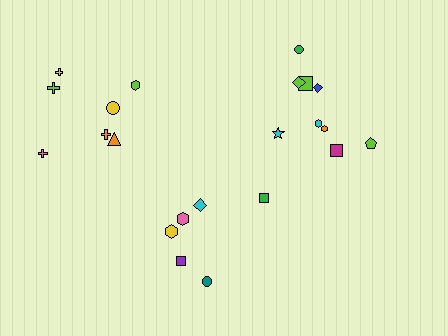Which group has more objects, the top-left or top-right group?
The top-right group.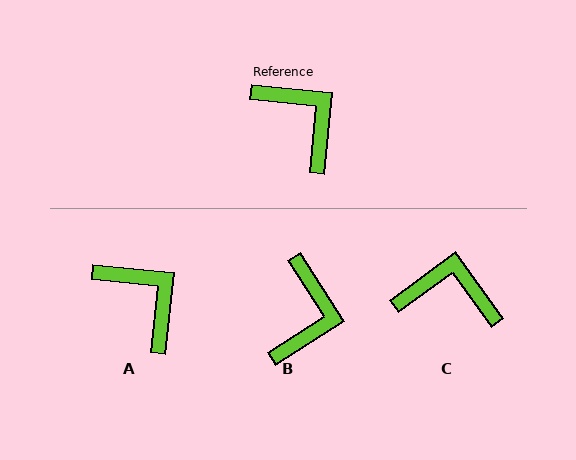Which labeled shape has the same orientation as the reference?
A.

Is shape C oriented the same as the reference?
No, it is off by about 42 degrees.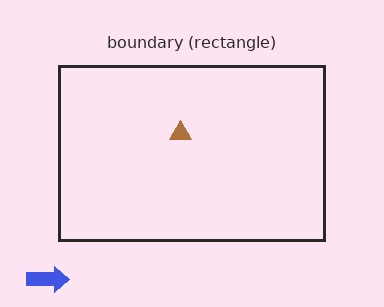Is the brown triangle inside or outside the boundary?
Inside.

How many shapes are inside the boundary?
1 inside, 1 outside.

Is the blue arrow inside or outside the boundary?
Outside.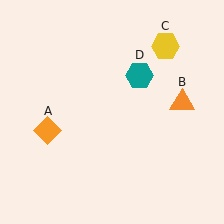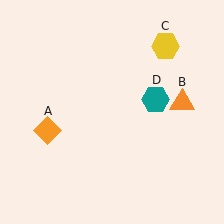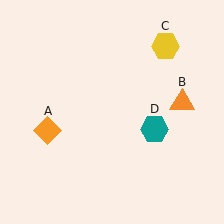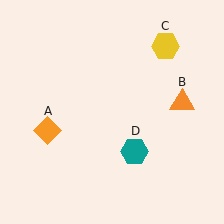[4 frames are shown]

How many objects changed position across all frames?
1 object changed position: teal hexagon (object D).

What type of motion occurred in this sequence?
The teal hexagon (object D) rotated clockwise around the center of the scene.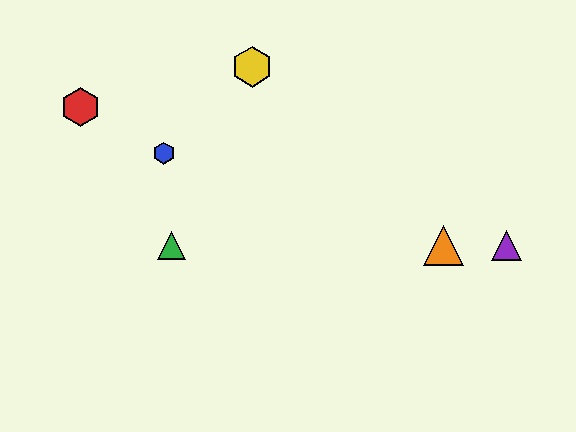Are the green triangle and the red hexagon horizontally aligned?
No, the green triangle is at y≈245 and the red hexagon is at y≈107.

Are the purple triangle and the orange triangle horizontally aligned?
Yes, both are at y≈245.